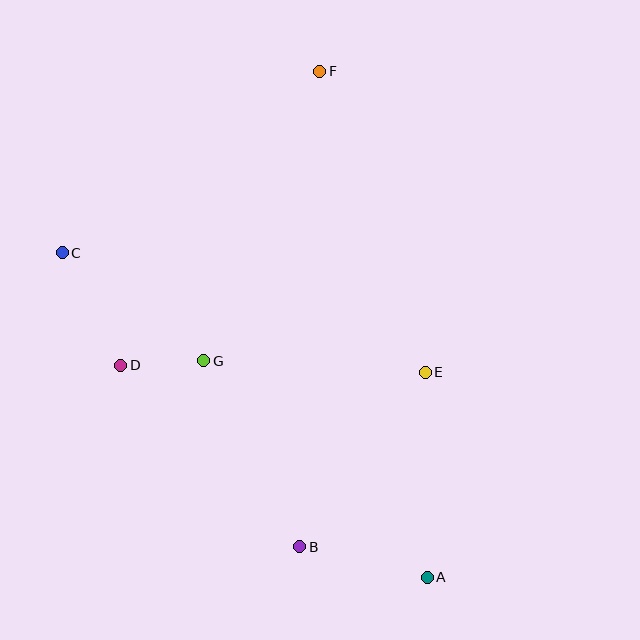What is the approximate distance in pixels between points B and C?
The distance between B and C is approximately 378 pixels.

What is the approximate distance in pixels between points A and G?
The distance between A and G is approximately 311 pixels.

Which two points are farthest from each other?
Points A and F are farthest from each other.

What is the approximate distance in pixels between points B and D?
The distance between B and D is approximately 255 pixels.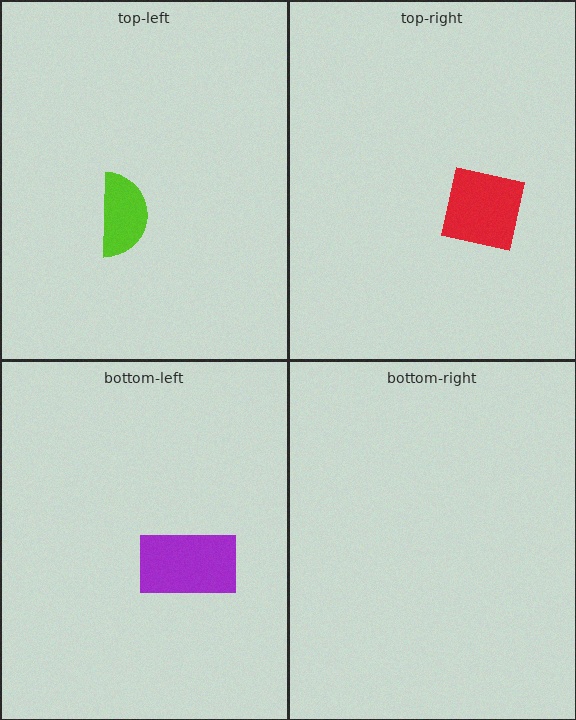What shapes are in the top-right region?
The red square.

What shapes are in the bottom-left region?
The purple rectangle.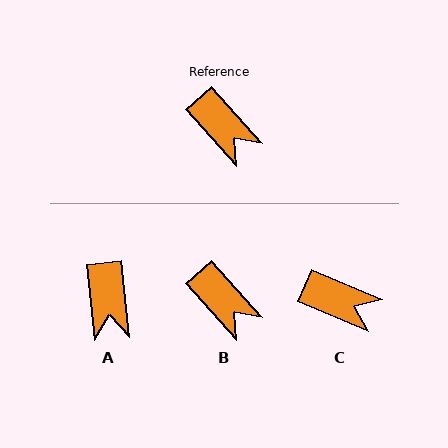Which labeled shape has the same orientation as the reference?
B.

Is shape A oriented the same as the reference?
No, it is off by about 36 degrees.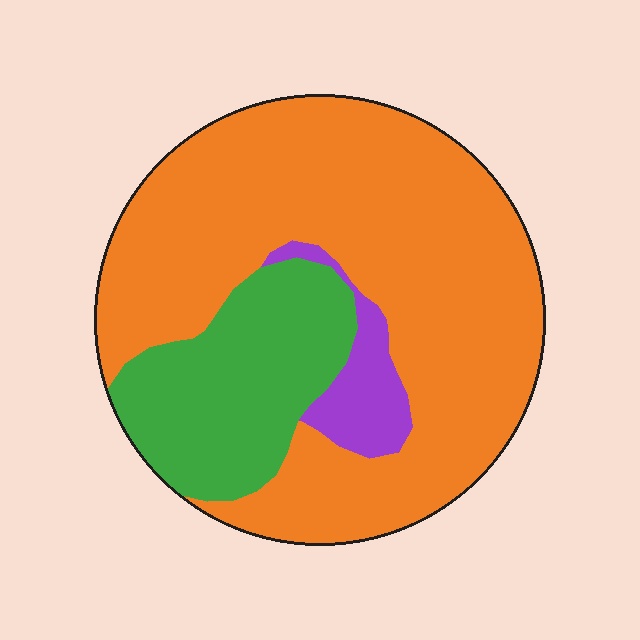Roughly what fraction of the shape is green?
Green covers about 25% of the shape.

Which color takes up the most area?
Orange, at roughly 70%.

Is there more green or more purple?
Green.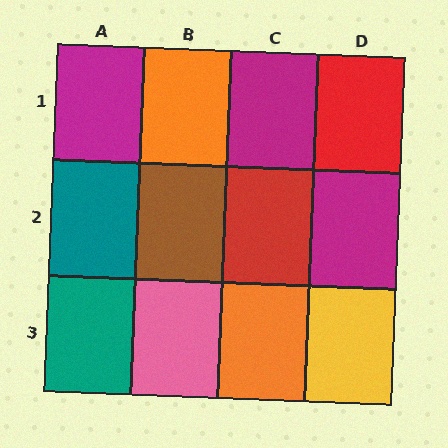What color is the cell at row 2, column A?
Teal.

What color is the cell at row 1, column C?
Magenta.